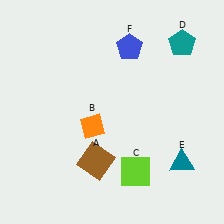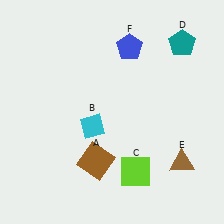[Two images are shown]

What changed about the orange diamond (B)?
In Image 1, B is orange. In Image 2, it changed to cyan.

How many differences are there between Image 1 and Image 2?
There are 2 differences between the two images.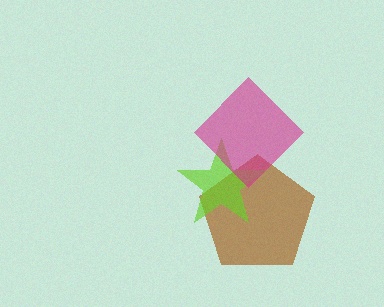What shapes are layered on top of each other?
The layered shapes are: a brown pentagon, a lime star, a magenta diamond.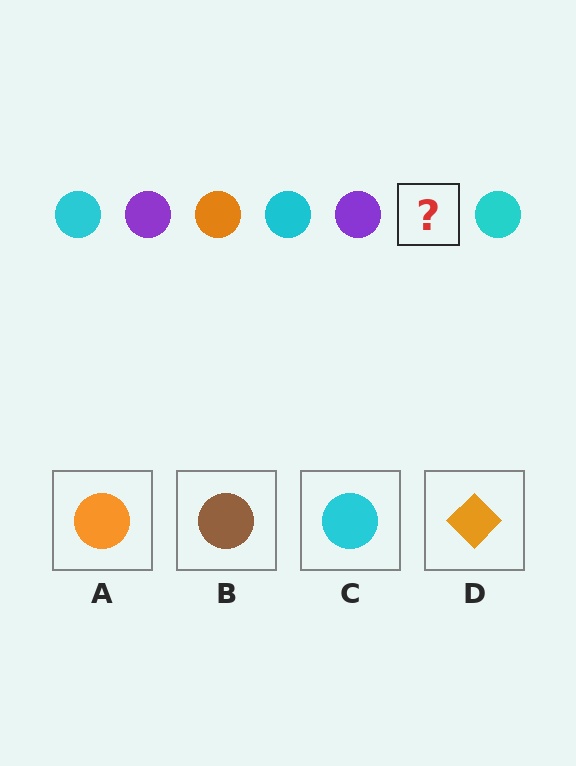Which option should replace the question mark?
Option A.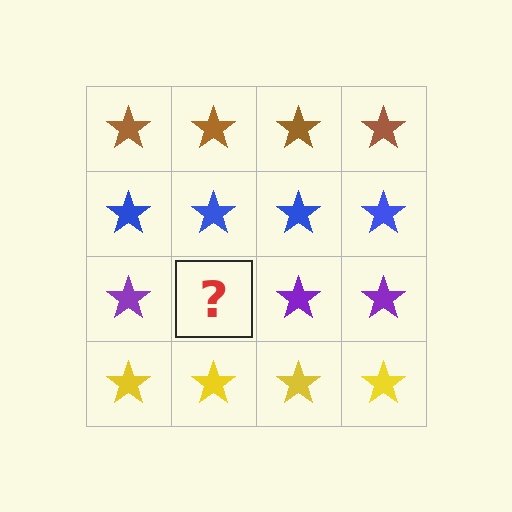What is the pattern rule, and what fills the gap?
The rule is that each row has a consistent color. The gap should be filled with a purple star.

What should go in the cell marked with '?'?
The missing cell should contain a purple star.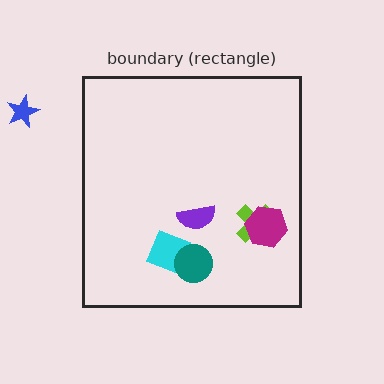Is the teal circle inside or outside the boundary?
Inside.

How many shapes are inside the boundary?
5 inside, 1 outside.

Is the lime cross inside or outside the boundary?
Inside.